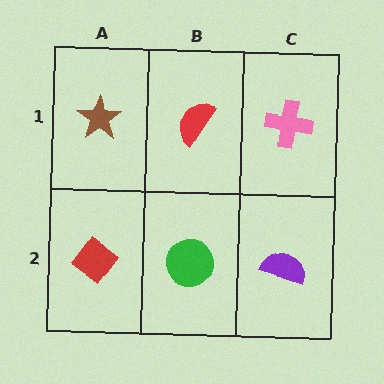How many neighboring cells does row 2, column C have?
2.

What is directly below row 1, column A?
A red diamond.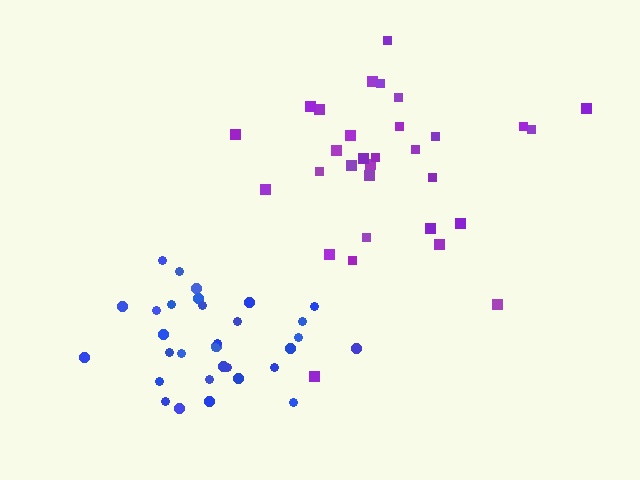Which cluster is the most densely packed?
Blue.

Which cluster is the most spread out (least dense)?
Purple.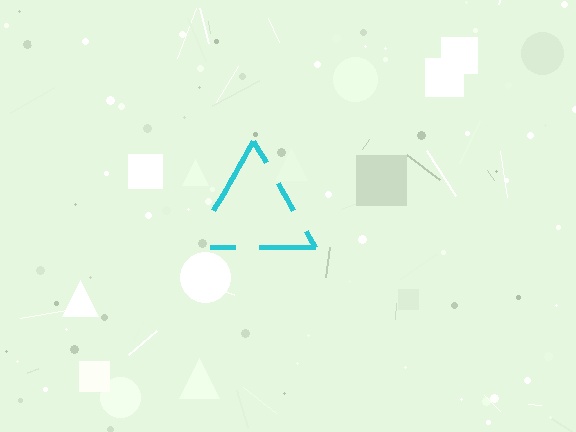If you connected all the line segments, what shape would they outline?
They would outline a triangle.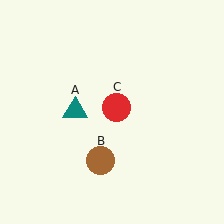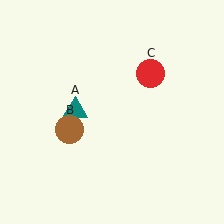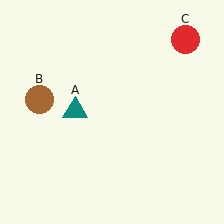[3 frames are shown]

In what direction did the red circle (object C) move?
The red circle (object C) moved up and to the right.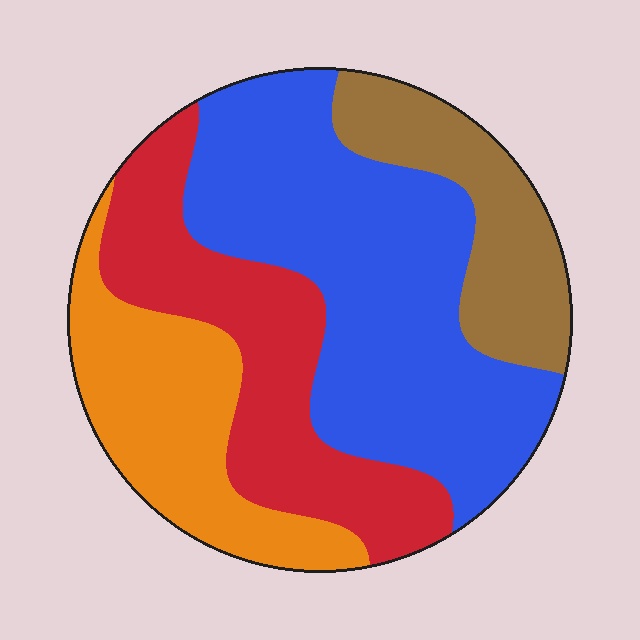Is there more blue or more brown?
Blue.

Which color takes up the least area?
Brown, at roughly 15%.